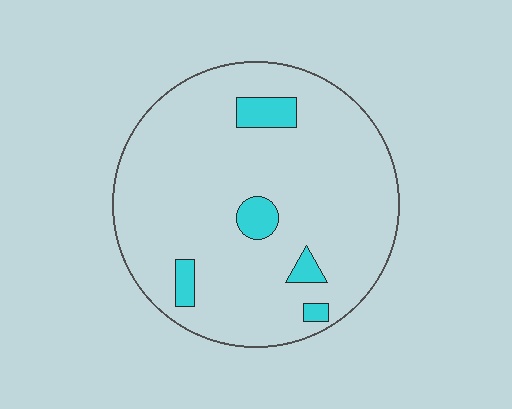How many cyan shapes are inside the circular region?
5.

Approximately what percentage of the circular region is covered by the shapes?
Approximately 10%.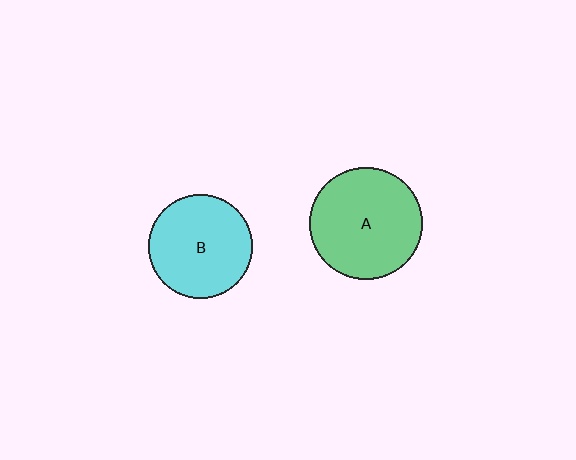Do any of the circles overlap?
No, none of the circles overlap.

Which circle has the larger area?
Circle A (green).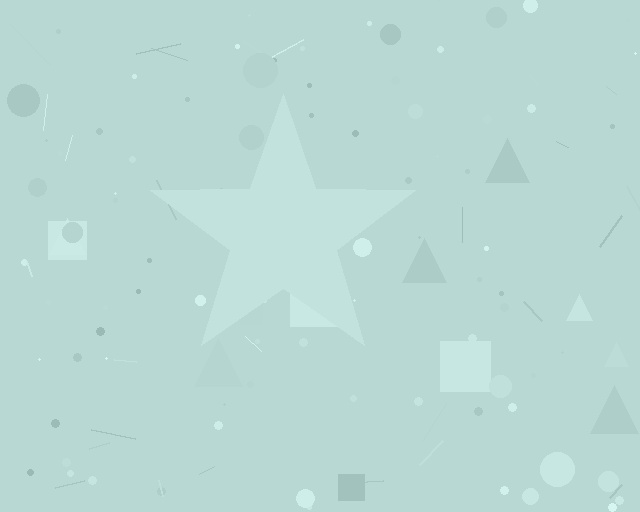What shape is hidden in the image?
A star is hidden in the image.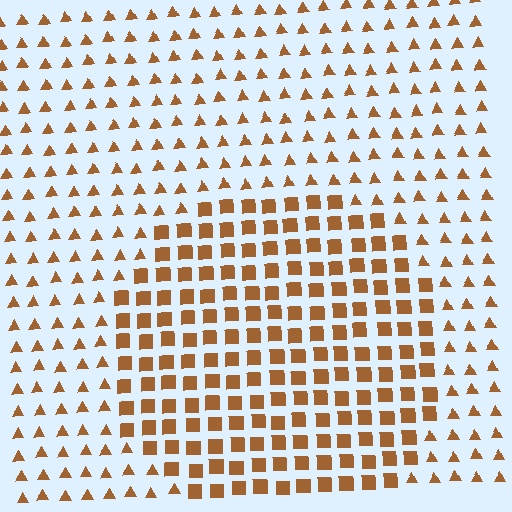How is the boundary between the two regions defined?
The boundary is defined by a change in element shape: squares inside vs. triangles outside. All elements share the same color and spacing.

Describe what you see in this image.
The image is filled with small brown elements arranged in a uniform grid. A circle-shaped region contains squares, while the surrounding area contains triangles. The boundary is defined purely by the change in element shape.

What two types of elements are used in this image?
The image uses squares inside the circle region and triangles outside it.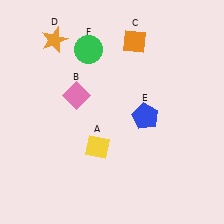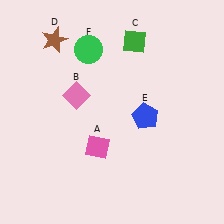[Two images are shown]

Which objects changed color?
A changed from yellow to pink. C changed from orange to green. D changed from orange to brown.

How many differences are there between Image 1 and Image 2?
There are 3 differences between the two images.